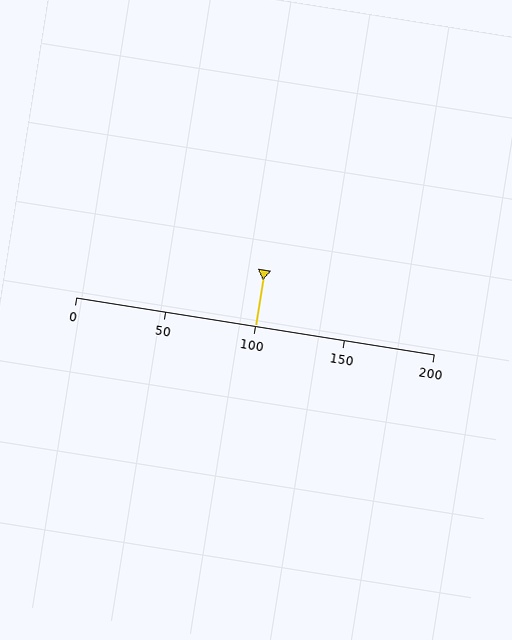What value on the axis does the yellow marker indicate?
The marker indicates approximately 100.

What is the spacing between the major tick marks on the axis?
The major ticks are spaced 50 apart.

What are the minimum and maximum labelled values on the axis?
The axis runs from 0 to 200.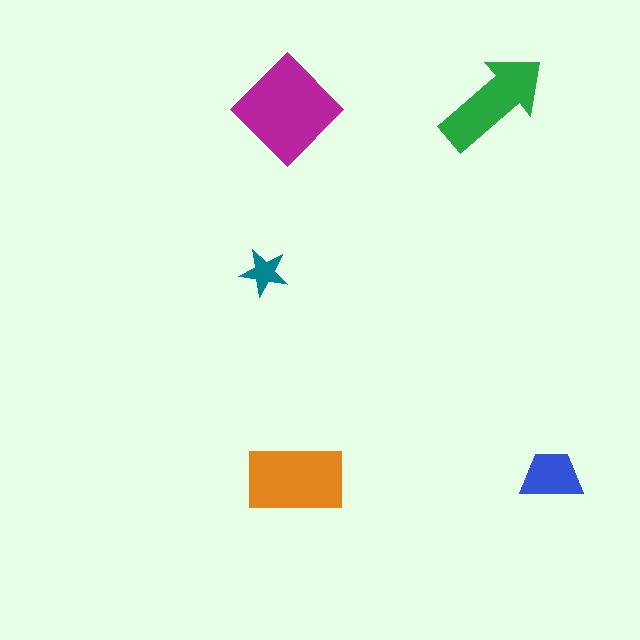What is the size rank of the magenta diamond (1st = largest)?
1st.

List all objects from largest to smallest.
The magenta diamond, the orange rectangle, the green arrow, the blue trapezoid, the teal star.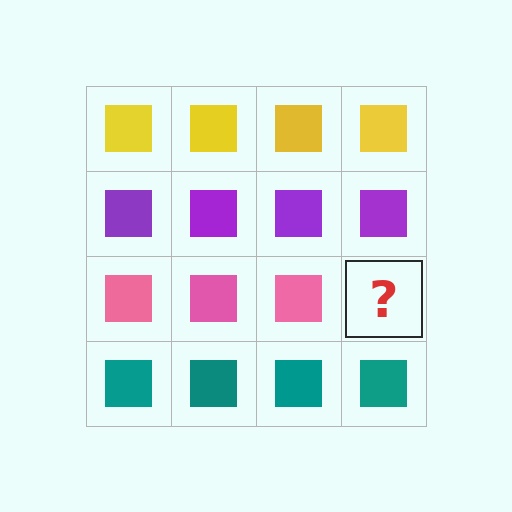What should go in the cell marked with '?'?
The missing cell should contain a pink square.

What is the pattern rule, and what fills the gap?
The rule is that each row has a consistent color. The gap should be filled with a pink square.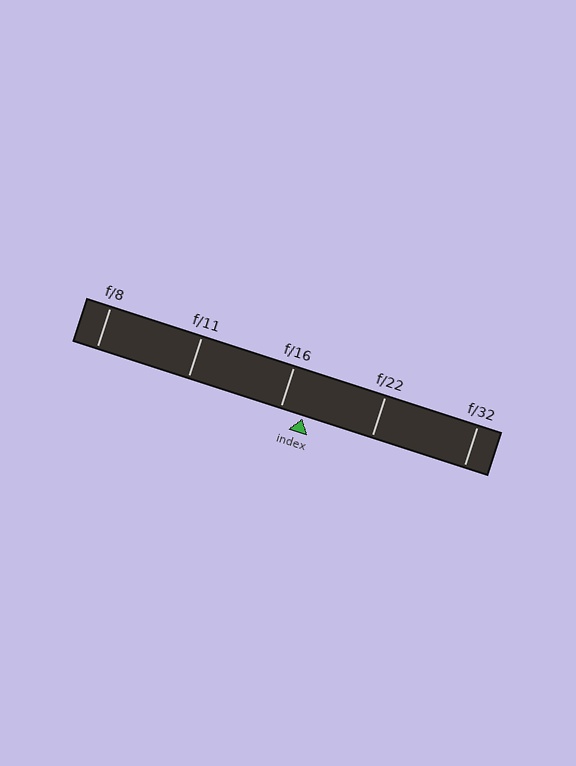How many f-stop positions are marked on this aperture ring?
There are 5 f-stop positions marked.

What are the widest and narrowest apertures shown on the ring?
The widest aperture shown is f/8 and the narrowest is f/32.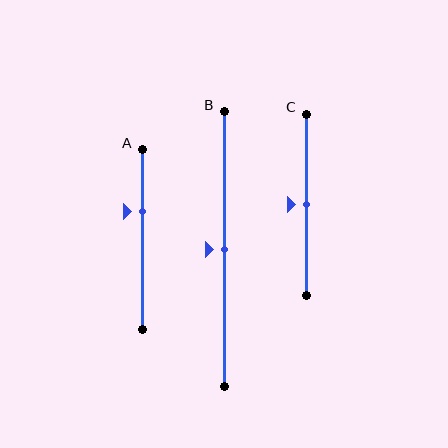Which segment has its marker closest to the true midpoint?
Segment B has its marker closest to the true midpoint.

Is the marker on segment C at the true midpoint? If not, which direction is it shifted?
Yes, the marker on segment C is at the true midpoint.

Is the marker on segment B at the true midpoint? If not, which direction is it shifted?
Yes, the marker on segment B is at the true midpoint.